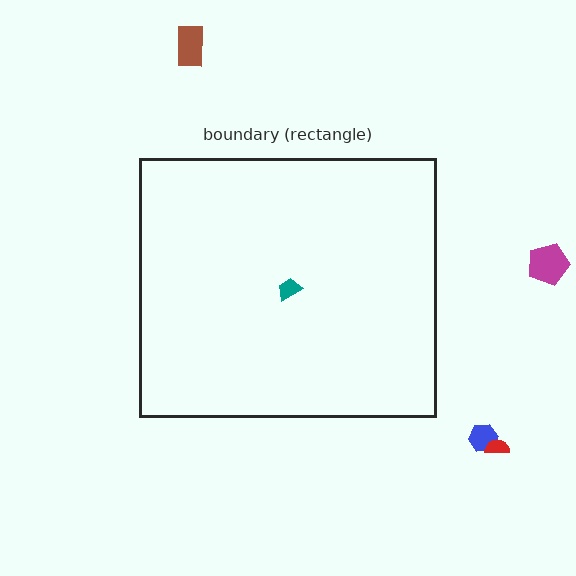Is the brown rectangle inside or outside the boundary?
Outside.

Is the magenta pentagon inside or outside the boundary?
Outside.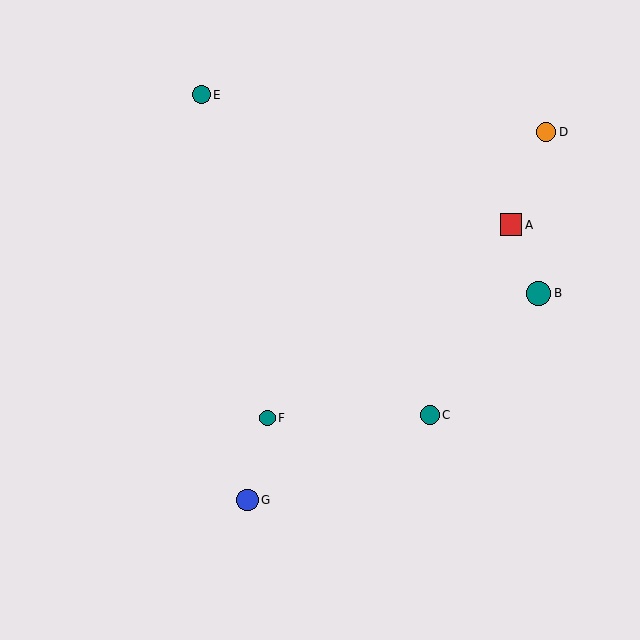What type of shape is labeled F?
Shape F is a teal circle.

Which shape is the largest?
The teal circle (labeled B) is the largest.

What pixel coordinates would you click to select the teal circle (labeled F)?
Click at (267, 418) to select the teal circle F.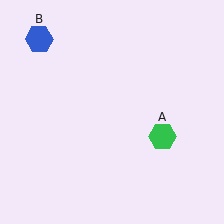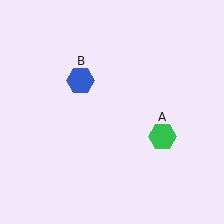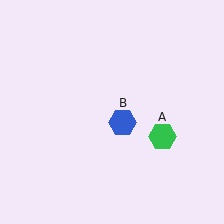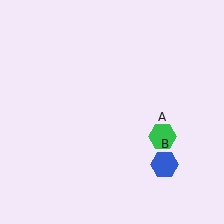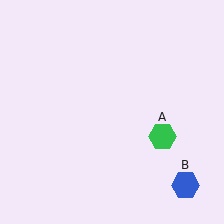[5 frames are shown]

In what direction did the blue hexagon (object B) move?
The blue hexagon (object B) moved down and to the right.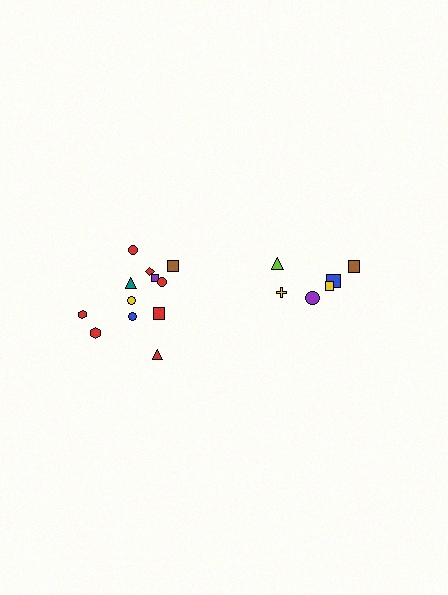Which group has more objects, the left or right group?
The left group.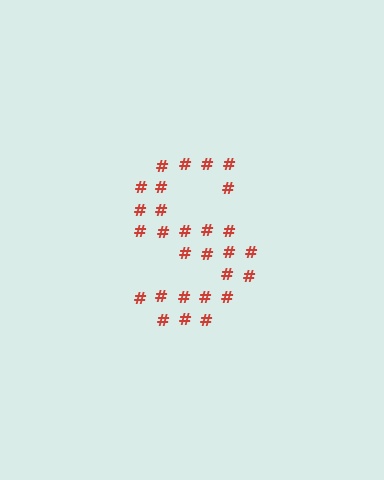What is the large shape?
The large shape is the letter S.